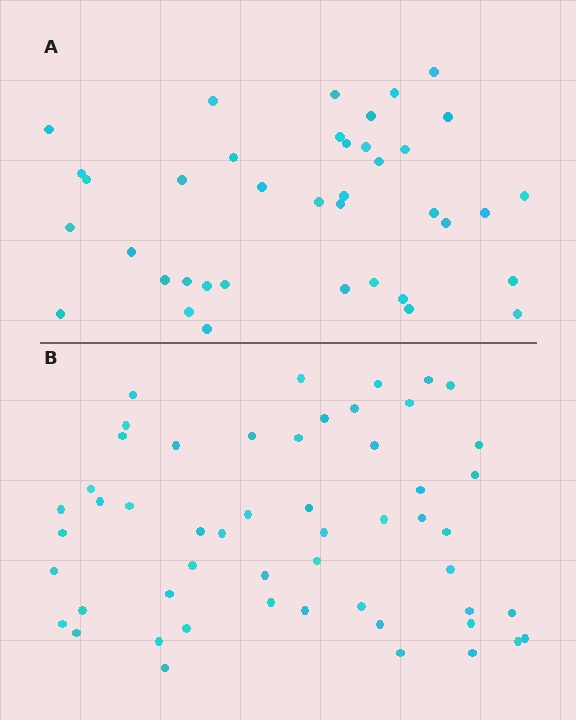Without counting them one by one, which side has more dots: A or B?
Region B (the bottom region) has more dots.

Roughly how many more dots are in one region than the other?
Region B has approximately 15 more dots than region A.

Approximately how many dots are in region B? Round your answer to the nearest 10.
About 50 dots. (The exact count is 53, which rounds to 50.)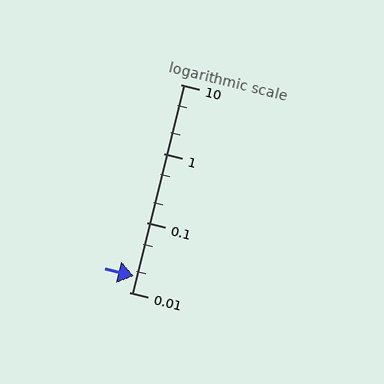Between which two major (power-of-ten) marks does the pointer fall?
The pointer is between 0.01 and 0.1.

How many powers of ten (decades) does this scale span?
The scale spans 3 decades, from 0.01 to 10.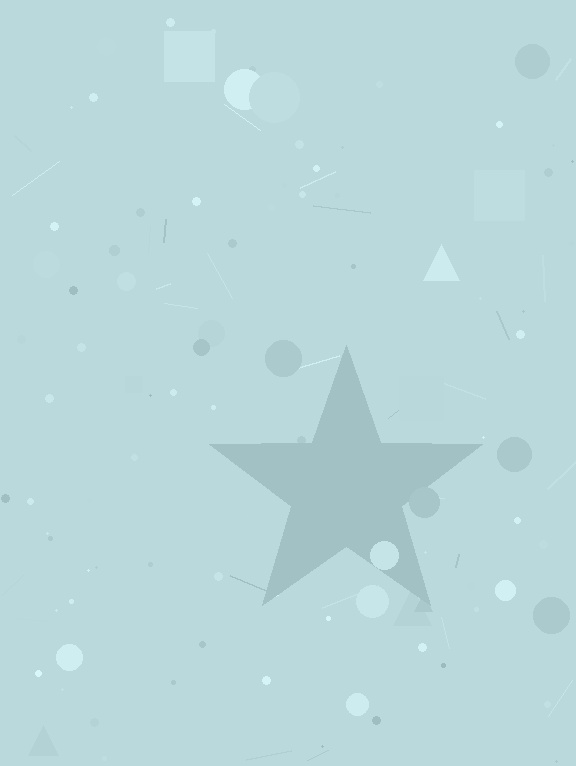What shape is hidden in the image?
A star is hidden in the image.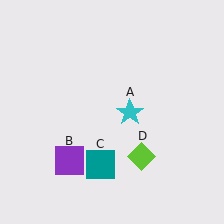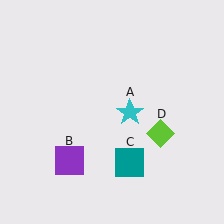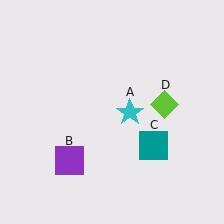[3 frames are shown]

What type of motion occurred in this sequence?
The teal square (object C), lime diamond (object D) rotated counterclockwise around the center of the scene.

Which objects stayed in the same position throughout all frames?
Cyan star (object A) and purple square (object B) remained stationary.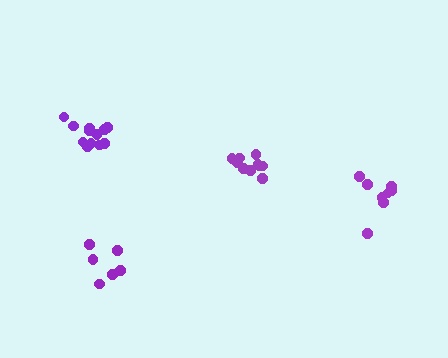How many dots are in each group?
Group 1: 6 dots, Group 2: 8 dots, Group 3: 12 dots, Group 4: 10 dots (36 total).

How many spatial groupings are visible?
There are 4 spatial groupings.